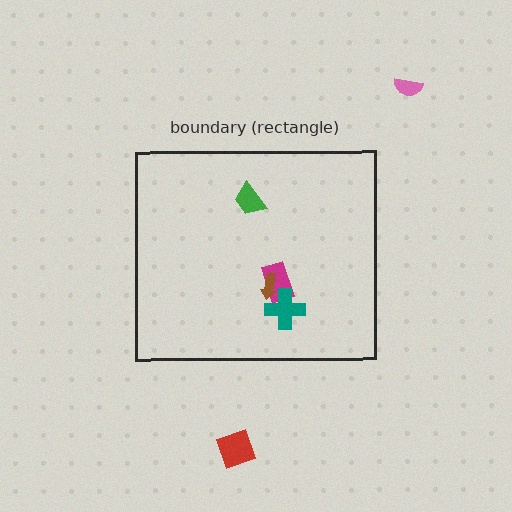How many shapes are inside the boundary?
4 inside, 2 outside.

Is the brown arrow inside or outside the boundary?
Inside.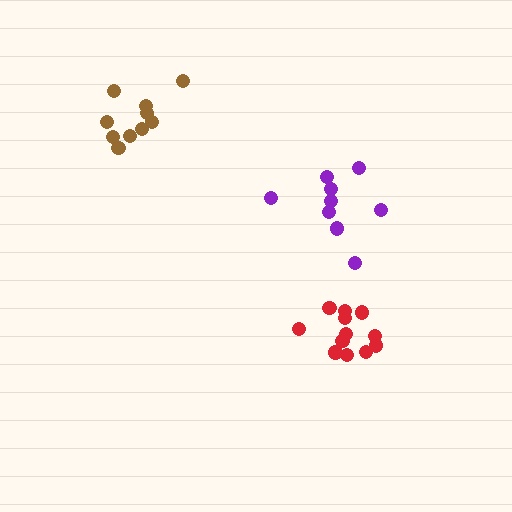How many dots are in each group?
Group 1: 9 dots, Group 2: 12 dots, Group 3: 10 dots (31 total).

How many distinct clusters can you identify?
There are 3 distinct clusters.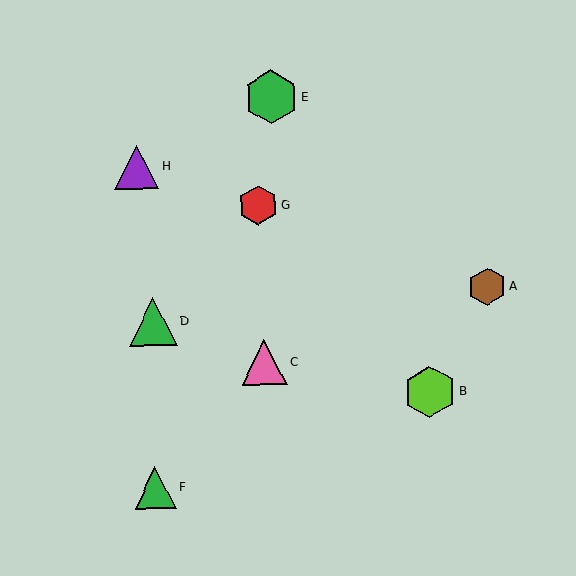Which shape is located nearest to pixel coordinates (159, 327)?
The green triangle (labeled D) at (153, 322) is nearest to that location.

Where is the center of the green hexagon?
The center of the green hexagon is at (271, 97).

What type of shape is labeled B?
Shape B is a lime hexagon.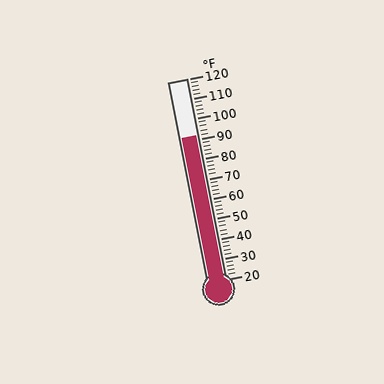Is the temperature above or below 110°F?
The temperature is below 110°F.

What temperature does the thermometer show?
The thermometer shows approximately 92°F.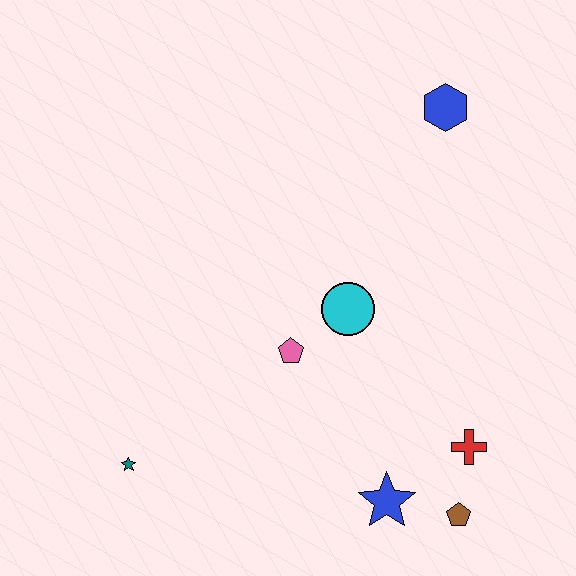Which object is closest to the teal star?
The pink pentagon is closest to the teal star.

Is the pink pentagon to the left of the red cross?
Yes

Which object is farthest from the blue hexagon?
The teal star is farthest from the blue hexagon.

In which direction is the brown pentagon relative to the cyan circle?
The brown pentagon is below the cyan circle.